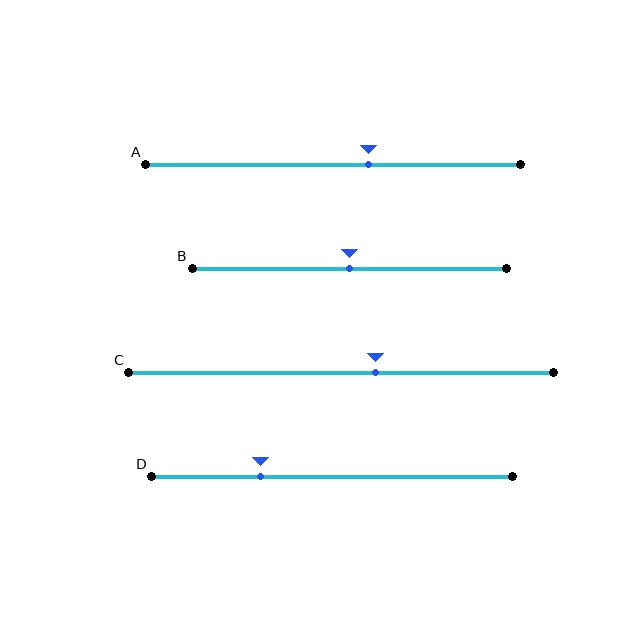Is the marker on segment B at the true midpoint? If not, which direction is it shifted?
Yes, the marker on segment B is at the true midpoint.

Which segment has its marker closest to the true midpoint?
Segment B has its marker closest to the true midpoint.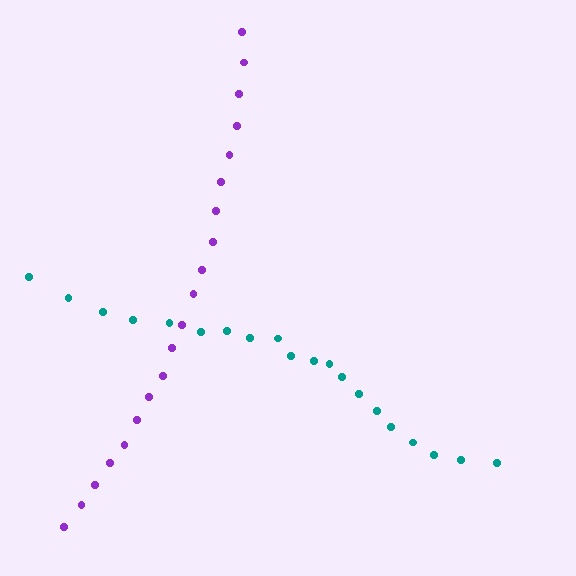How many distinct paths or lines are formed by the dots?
There are 2 distinct paths.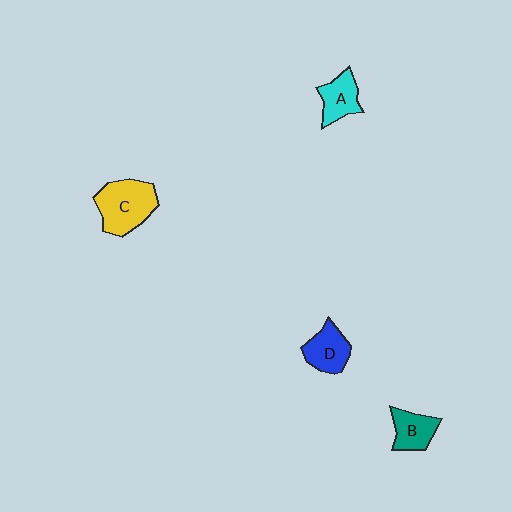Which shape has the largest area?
Shape C (yellow).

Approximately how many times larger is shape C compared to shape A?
Approximately 1.7 times.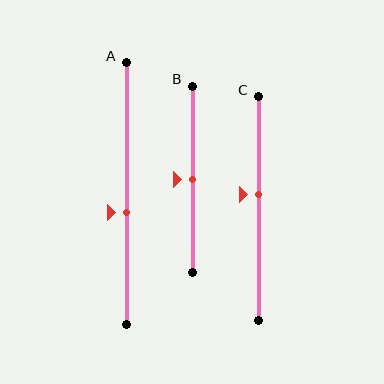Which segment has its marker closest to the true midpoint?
Segment B has its marker closest to the true midpoint.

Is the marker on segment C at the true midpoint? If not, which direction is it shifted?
No, the marker on segment C is shifted upward by about 6% of the segment length.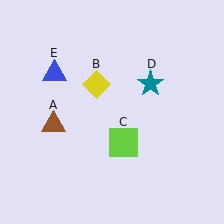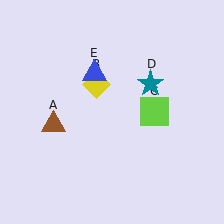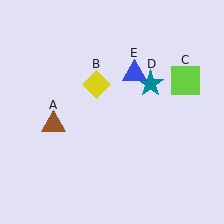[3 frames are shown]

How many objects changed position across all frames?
2 objects changed position: lime square (object C), blue triangle (object E).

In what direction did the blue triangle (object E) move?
The blue triangle (object E) moved right.